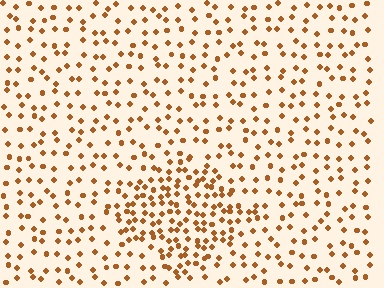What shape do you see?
I see a diamond.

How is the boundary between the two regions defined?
The boundary is defined by a change in element density (approximately 2.0x ratio). All elements are the same color, size, and shape.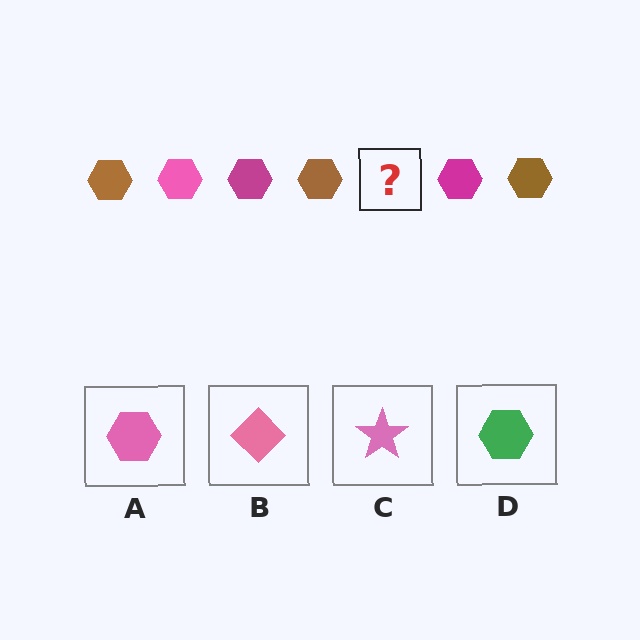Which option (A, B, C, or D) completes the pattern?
A.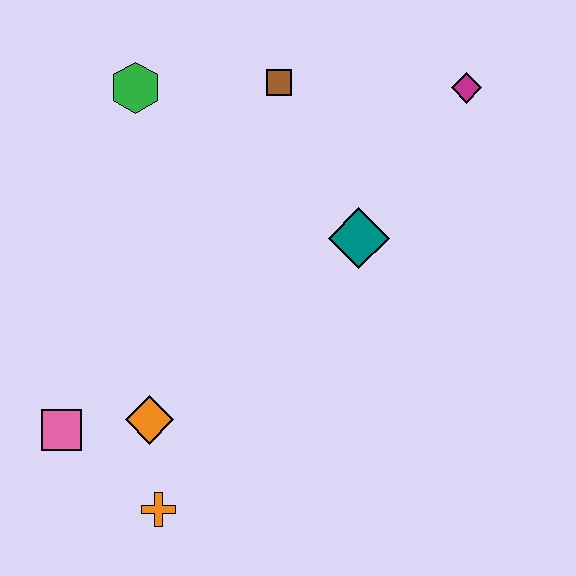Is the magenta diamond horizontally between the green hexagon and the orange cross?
No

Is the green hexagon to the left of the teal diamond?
Yes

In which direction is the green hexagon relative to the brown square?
The green hexagon is to the left of the brown square.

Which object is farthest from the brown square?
The orange cross is farthest from the brown square.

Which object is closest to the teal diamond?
The brown square is closest to the teal diamond.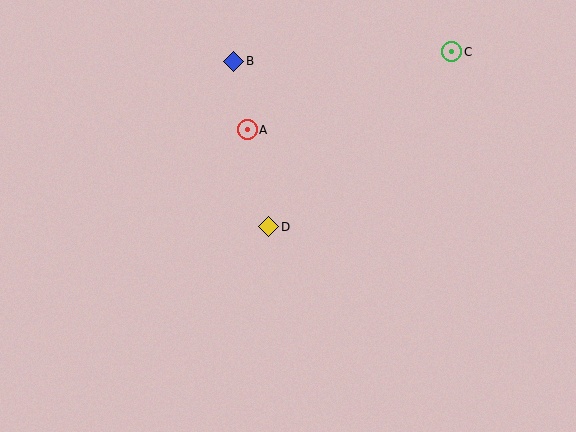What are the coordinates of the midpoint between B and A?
The midpoint between B and A is at (241, 96).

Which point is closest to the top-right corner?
Point C is closest to the top-right corner.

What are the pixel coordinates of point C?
Point C is at (452, 52).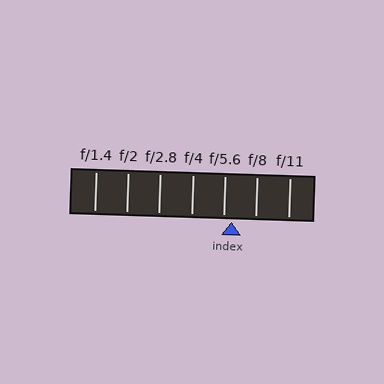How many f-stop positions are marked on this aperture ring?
There are 7 f-stop positions marked.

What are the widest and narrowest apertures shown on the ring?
The widest aperture shown is f/1.4 and the narrowest is f/11.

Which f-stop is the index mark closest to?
The index mark is closest to f/5.6.